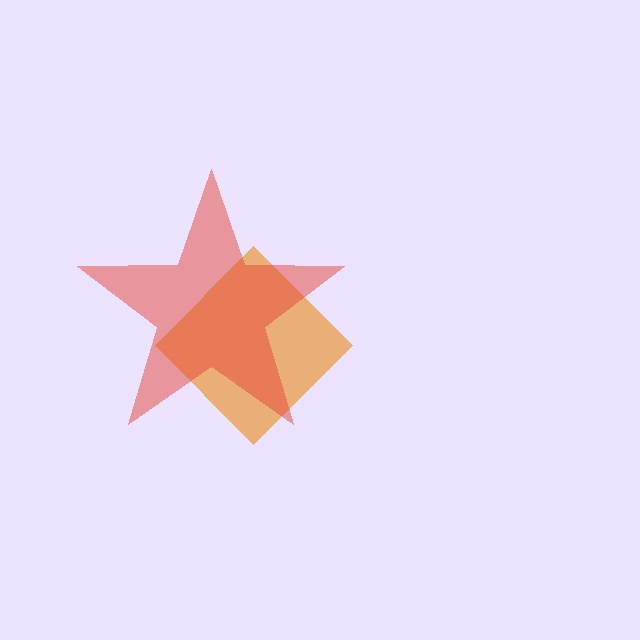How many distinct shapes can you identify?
There are 2 distinct shapes: an orange diamond, a red star.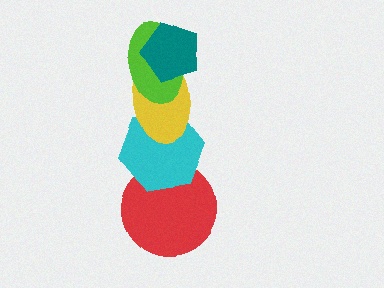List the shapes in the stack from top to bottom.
From top to bottom: the teal pentagon, the lime ellipse, the yellow ellipse, the cyan hexagon, the red circle.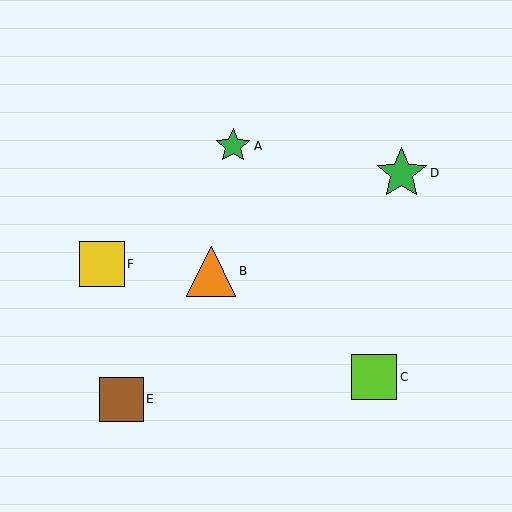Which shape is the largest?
The green star (labeled D) is the largest.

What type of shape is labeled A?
Shape A is a green star.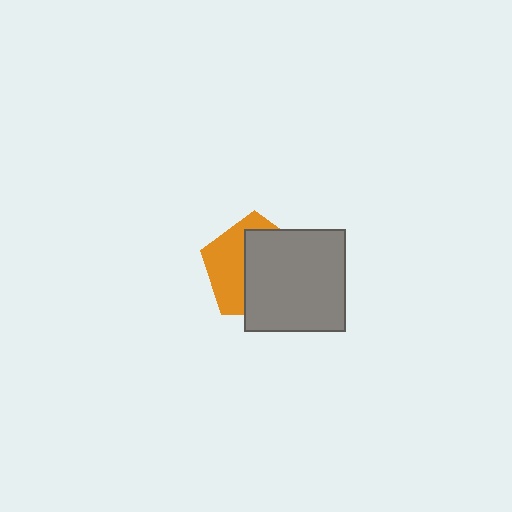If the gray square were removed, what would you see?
You would see the complete orange pentagon.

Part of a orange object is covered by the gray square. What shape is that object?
It is a pentagon.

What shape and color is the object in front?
The object in front is a gray square.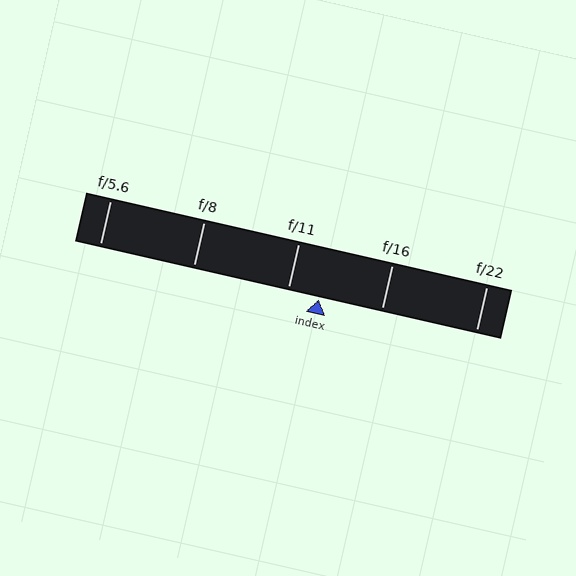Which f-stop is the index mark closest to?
The index mark is closest to f/11.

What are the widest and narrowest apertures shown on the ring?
The widest aperture shown is f/5.6 and the narrowest is f/22.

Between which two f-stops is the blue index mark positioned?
The index mark is between f/11 and f/16.